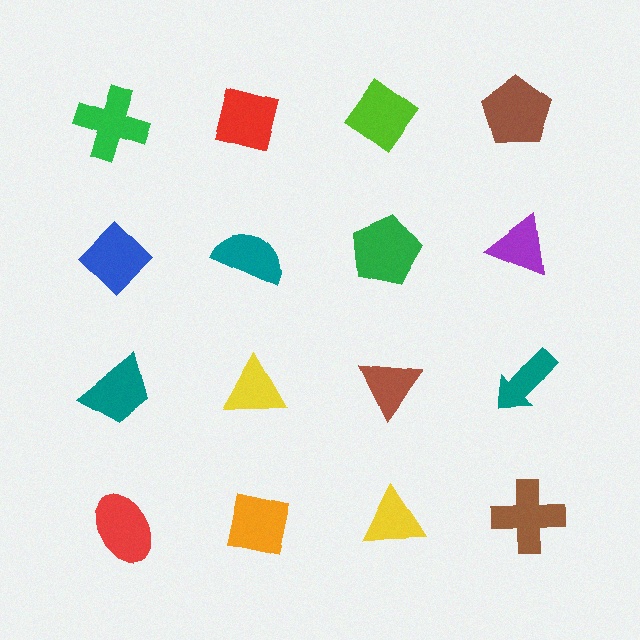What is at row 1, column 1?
A green cross.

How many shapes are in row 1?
4 shapes.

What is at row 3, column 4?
A teal arrow.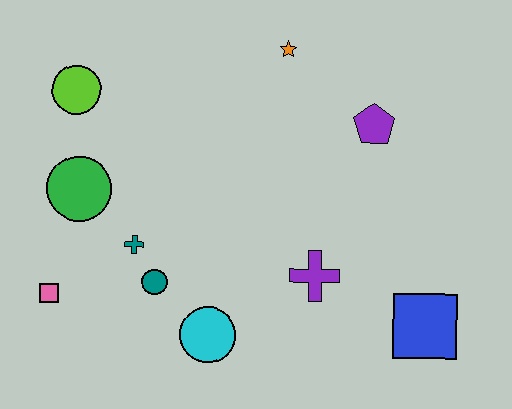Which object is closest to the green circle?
The teal cross is closest to the green circle.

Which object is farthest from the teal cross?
The blue square is farthest from the teal cross.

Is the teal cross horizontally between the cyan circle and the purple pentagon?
No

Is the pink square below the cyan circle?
No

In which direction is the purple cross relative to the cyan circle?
The purple cross is to the right of the cyan circle.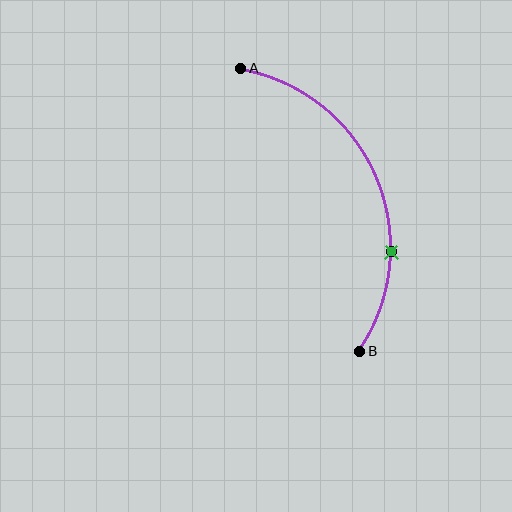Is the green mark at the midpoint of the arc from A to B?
No. The green mark lies on the arc but is closer to endpoint B. The arc midpoint would be at the point on the curve equidistant along the arc from both A and B.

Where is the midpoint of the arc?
The arc midpoint is the point on the curve farthest from the straight line joining A and B. It sits to the right of that line.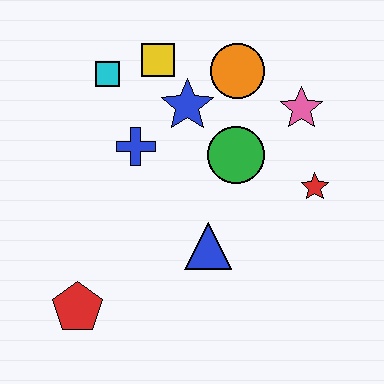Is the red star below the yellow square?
Yes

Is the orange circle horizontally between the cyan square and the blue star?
No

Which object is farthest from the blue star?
The red pentagon is farthest from the blue star.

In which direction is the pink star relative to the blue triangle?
The pink star is above the blue triangle.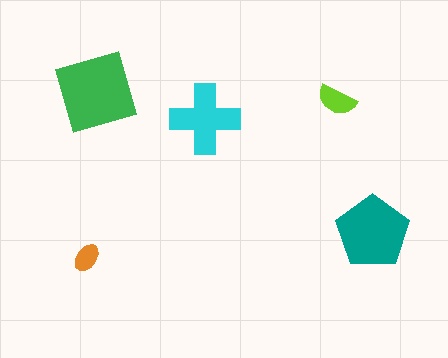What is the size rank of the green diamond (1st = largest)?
1st.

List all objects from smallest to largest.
The orange ellipse, the lime semicircle, the cyan cross, the teal pentagon, the green diamond.